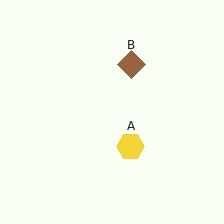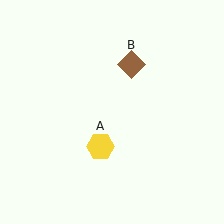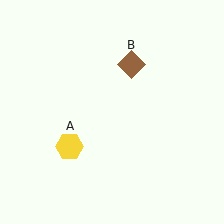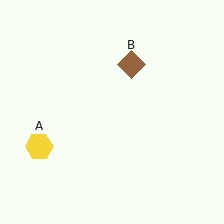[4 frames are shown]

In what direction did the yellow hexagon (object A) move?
The yellow hexagon (object A) moved left.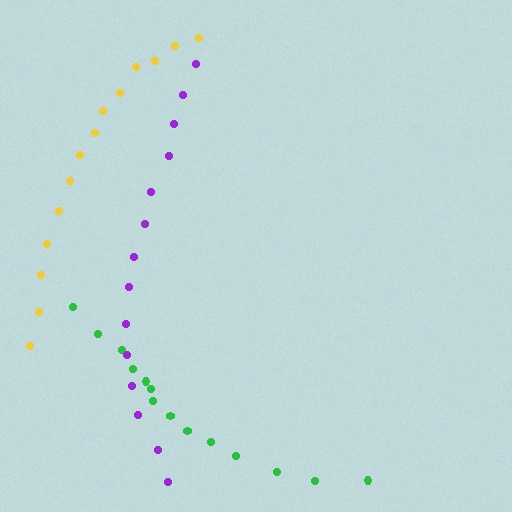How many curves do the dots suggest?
There are 3 distinct paths.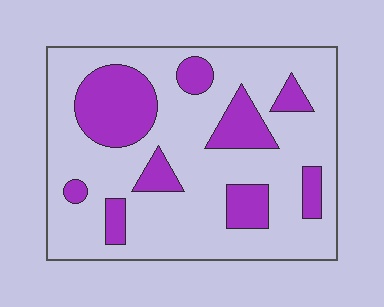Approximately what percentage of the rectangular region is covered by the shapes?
Approximately 25%.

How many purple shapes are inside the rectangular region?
9.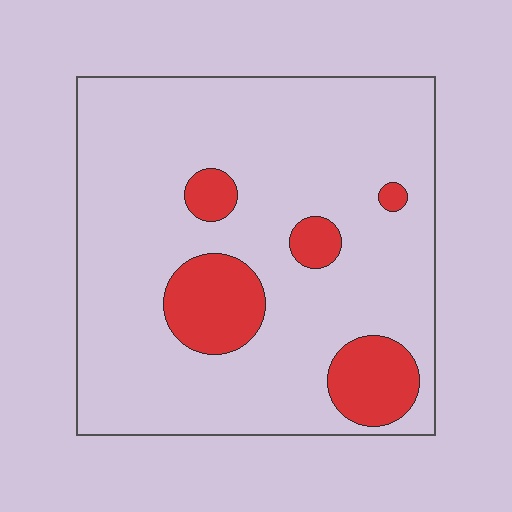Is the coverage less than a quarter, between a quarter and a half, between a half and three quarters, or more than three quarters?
Less than a quarter.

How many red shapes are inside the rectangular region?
5.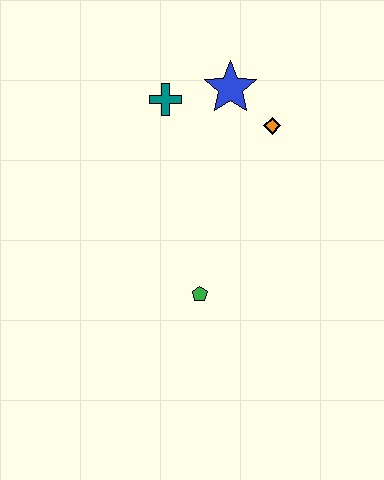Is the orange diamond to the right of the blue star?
Yes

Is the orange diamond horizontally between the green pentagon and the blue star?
No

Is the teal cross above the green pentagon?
Yes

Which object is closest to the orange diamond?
The blue star is closest to the orange diamond.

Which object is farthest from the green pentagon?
The blue star is farthest from the green pentagon.